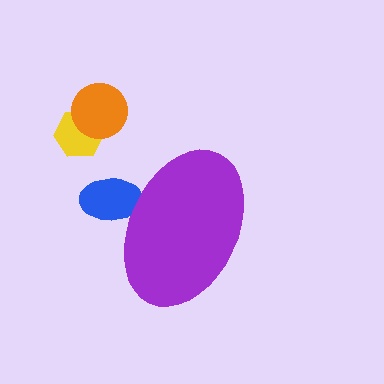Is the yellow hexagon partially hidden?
No, the yellow hexagon is fully visible.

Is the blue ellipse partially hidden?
Yes, the blue ellipse is partially hidden behind the purple ellipse.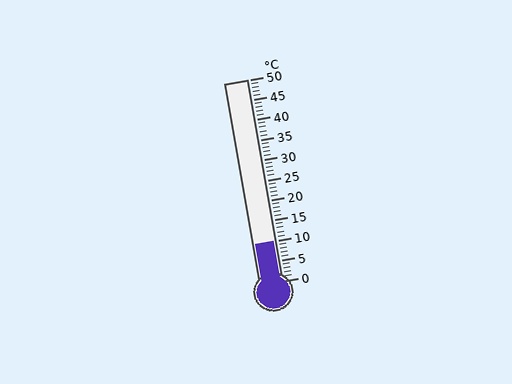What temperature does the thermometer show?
The thermometer shows approximately 10°C.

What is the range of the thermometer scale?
The thermometer scale ranges from 0°C to 50°C.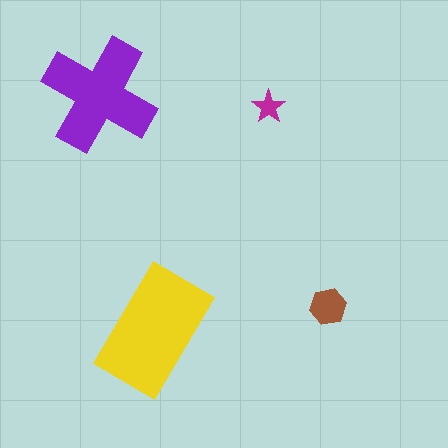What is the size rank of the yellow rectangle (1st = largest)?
1st.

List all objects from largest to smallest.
The yellow rectangle, the purple cross, the brown hexagon, the magenta star.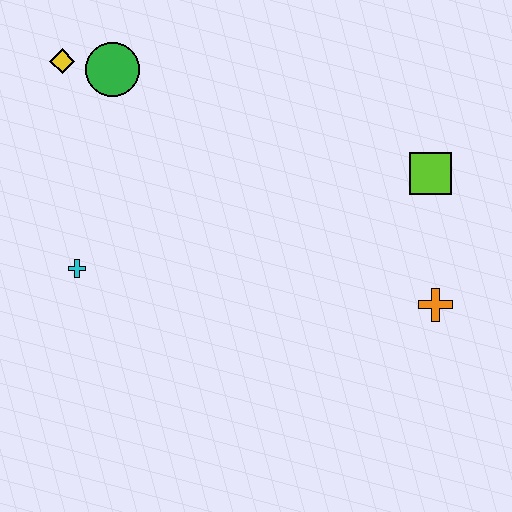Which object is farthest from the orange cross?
The yellow diamond is farthest from the orange cross.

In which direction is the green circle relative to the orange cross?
The green circle is to the left of the orange cross.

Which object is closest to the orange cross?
The lime square is closest to the orange cross.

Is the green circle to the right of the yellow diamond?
Yes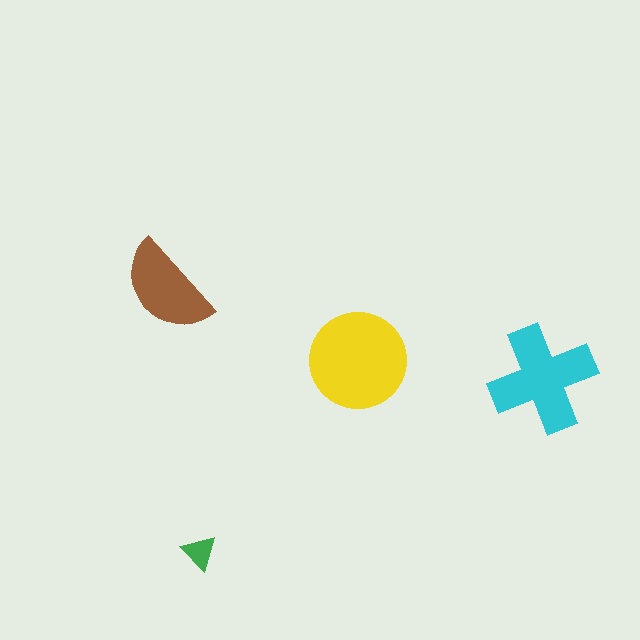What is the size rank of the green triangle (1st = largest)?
4th.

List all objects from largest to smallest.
The yellow circle, the cyan cross, the brown semicircle, the green triangle.